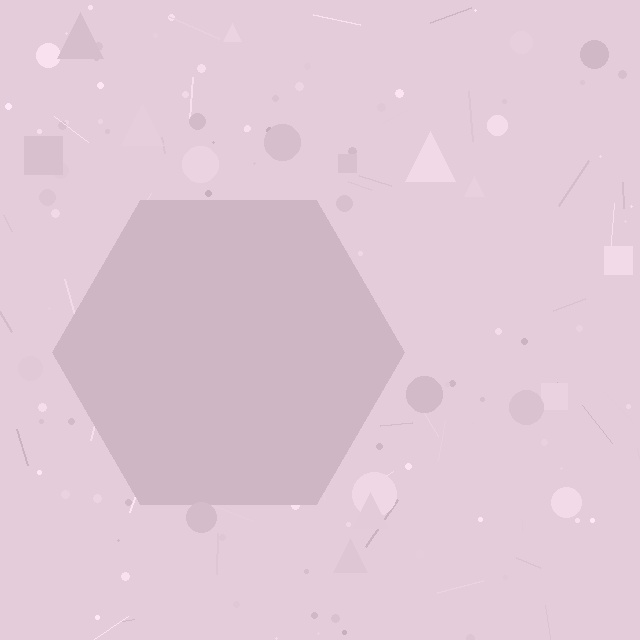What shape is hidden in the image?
A hexagon is hidden in the image.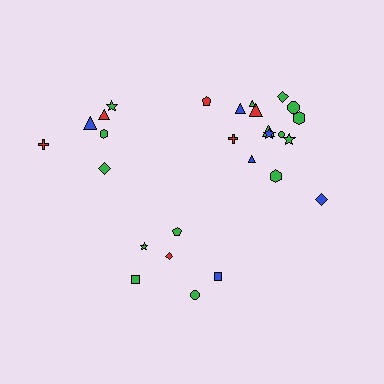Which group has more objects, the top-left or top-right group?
The top-right group.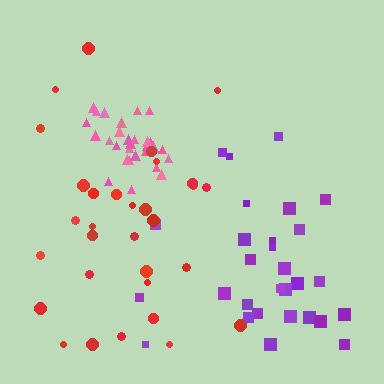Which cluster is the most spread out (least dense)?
Red.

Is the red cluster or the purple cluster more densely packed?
Purple.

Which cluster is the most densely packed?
Pink.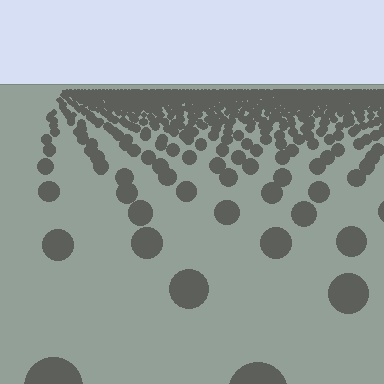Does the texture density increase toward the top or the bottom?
Density increases toward the top.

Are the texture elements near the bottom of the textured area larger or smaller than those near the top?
Larger. Near the bottom, elements are closer to the viewer and appear at a bigger on-screen size.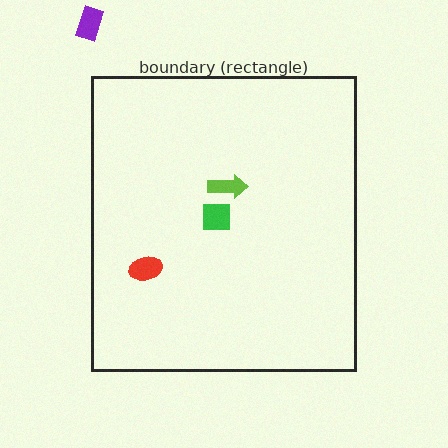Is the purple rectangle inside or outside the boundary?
Outside.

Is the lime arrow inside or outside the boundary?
Inside.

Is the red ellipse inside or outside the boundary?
Inside.